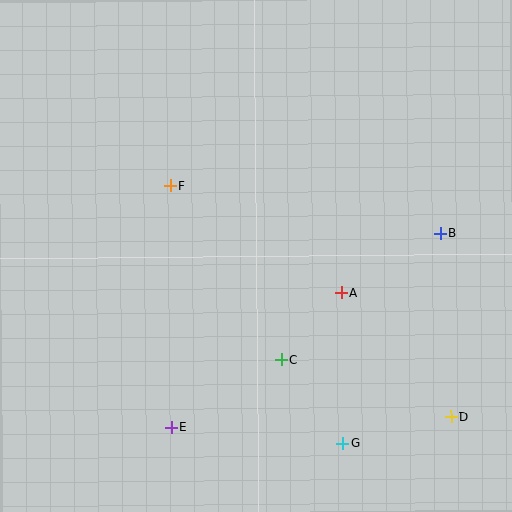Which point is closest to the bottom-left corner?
Point E is closest to the bottom-left corner.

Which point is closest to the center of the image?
Point A at (341, 293) is closest to the center.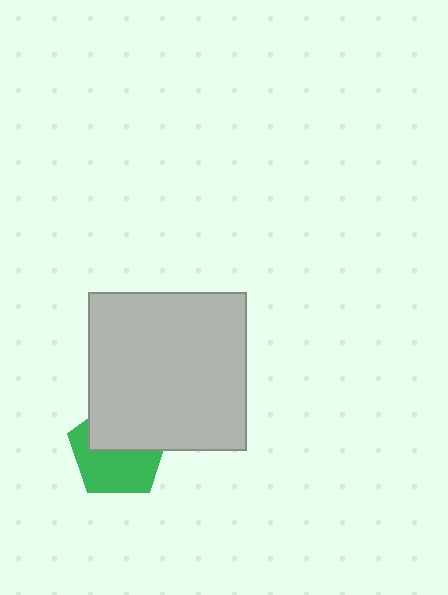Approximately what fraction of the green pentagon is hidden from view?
Roughly 46% of the green pentagon is hidden behind the light gray rectangle.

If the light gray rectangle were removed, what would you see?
You would see the complete green pentagon.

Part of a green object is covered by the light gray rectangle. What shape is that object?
It is a pentagon.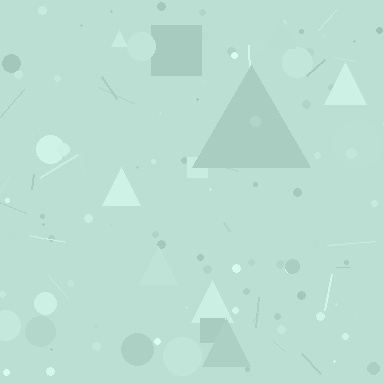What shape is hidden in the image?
A triangle is hidden in the image.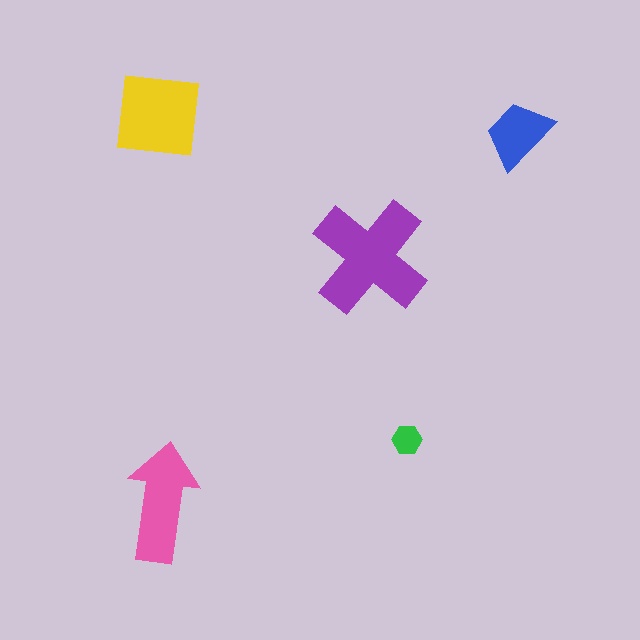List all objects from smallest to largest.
The green hexagon, the blue trapezoid, the pink arrow, the yellow square, the purple cross.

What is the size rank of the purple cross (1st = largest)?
1st.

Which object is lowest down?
The pink arrow is bottommost.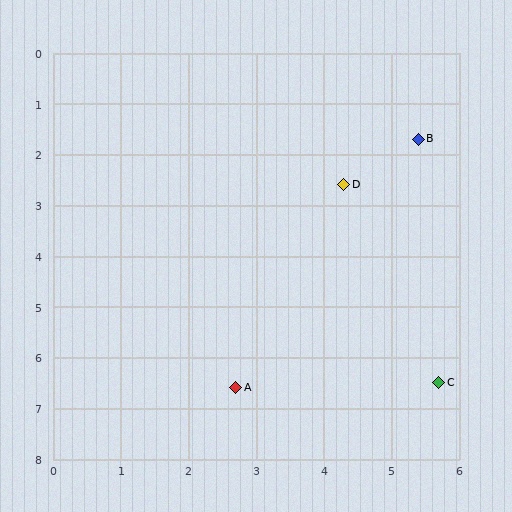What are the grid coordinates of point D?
Point D is at approximately (4.3, 2.6).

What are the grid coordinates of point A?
Point A is at approximately (2.7, 6.6).